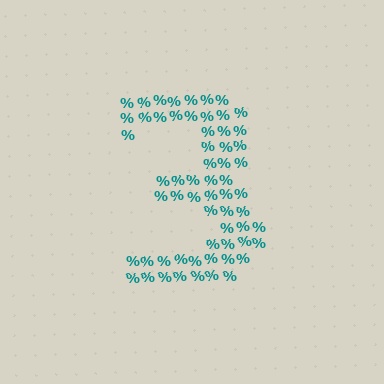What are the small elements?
The small elements are percent signs.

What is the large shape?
The large shape is the digit 3.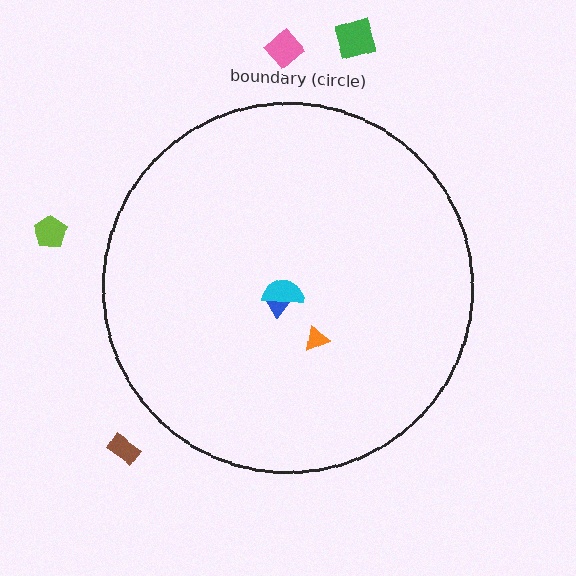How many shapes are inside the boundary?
3 inside, 4 outside.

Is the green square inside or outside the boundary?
Outside.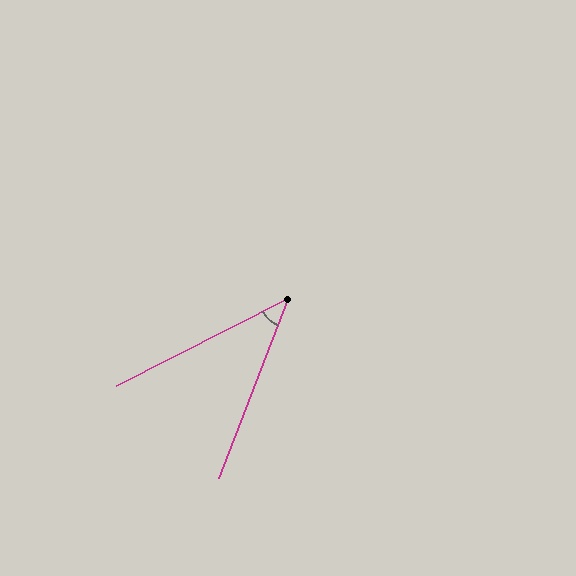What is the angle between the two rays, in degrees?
Approximately 42 degrees.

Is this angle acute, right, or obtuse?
It is acute.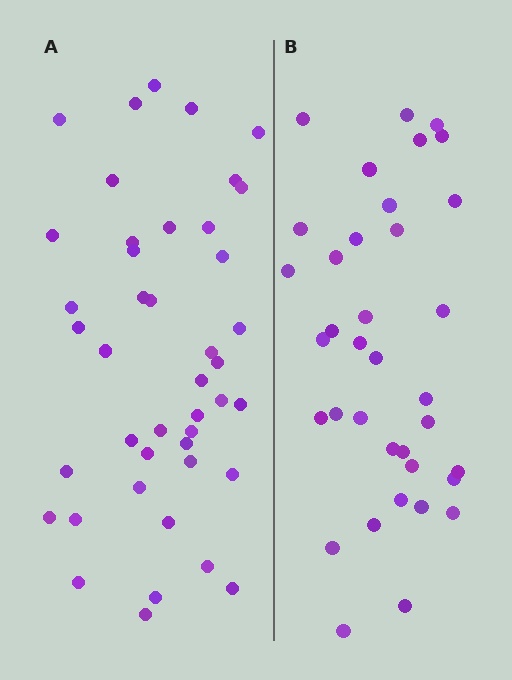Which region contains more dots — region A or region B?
Region A (the left region) has more dots.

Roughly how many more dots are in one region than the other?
Region A has roughly 8 or so more dots than region B.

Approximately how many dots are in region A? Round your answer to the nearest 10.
About 40 dots. (The exact count is 43, which rounds to 40.)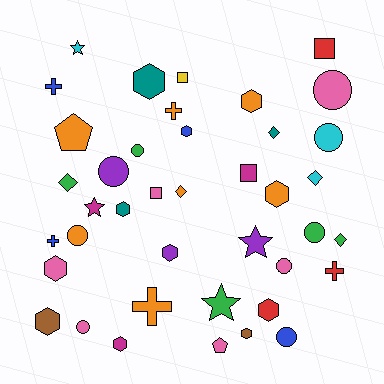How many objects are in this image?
There are 40 objects.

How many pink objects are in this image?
There are 6 pink objects.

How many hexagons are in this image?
There are 11 hexagons.